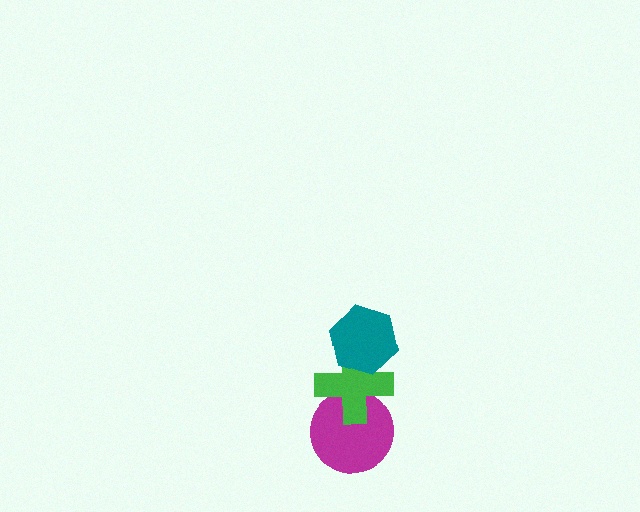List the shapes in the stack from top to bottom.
From top to bottom: the teal hexagon, the green cross, the magenta circle.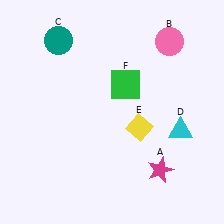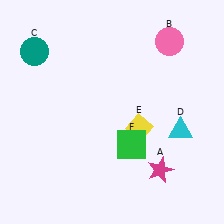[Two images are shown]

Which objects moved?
The objects that moved are: the teal circle (C), the green square (F).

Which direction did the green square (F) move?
The green square (F) moved down.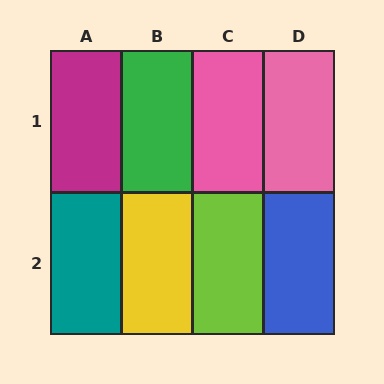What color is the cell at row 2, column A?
Teal.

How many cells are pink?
2 cells are pink.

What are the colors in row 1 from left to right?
Magenta, green, pink, pink.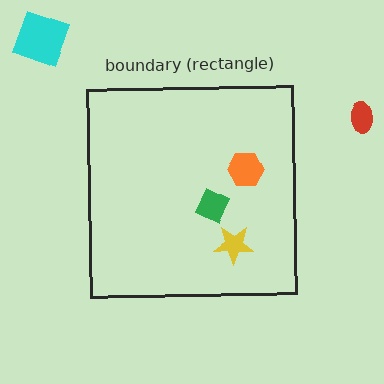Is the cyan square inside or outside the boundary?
Outside.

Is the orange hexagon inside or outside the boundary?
Inside.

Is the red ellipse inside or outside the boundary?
Outside.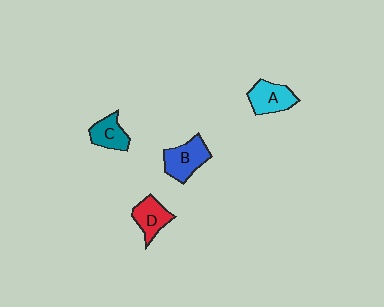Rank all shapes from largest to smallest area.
From largest to smallest: B (blue), A (cyan), D (red), C (teal).